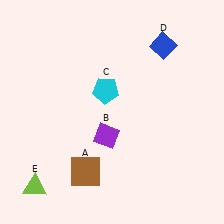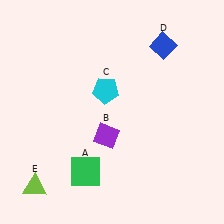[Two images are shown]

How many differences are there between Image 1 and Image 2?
There is 1 difference between the two images.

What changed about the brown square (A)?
In Image 1, A is brown. In Image 2, it changed to green.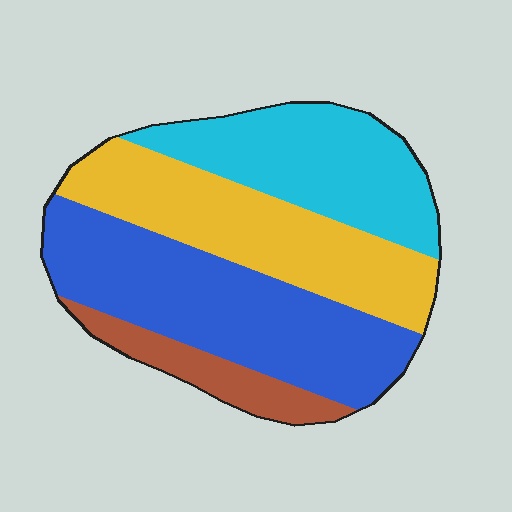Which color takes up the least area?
Brown, at roughly 10%.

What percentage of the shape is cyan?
Cyan takes up about one quarter (1/4) of the shape.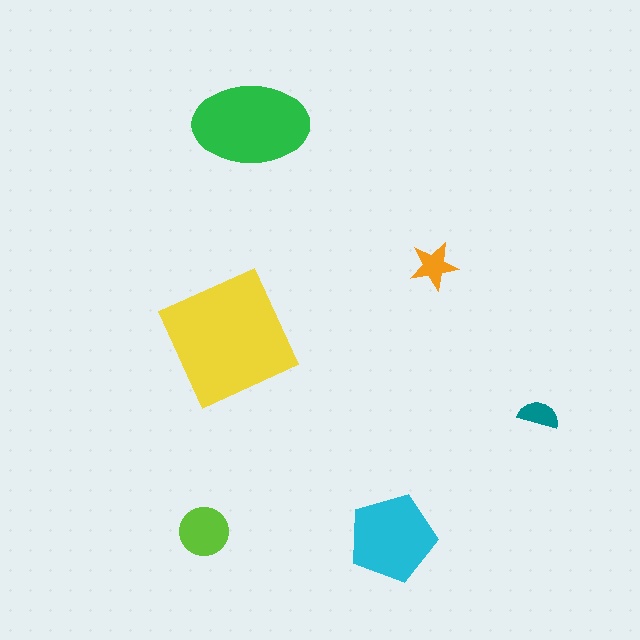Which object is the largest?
The yellow square.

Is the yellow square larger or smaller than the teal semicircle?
Larger.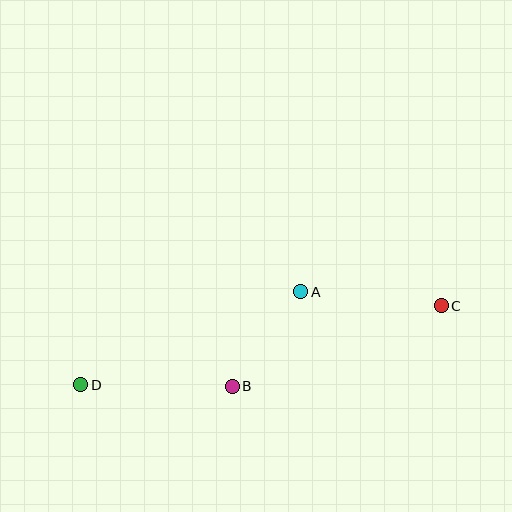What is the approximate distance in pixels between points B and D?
The distance between B and D is approximately 151 pixels.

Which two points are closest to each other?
Points A and B are closest to each other.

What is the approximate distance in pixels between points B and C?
The distance between B and C is approximately 224 pixels.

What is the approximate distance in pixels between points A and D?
The distance between A and D is approximately 239 pixels.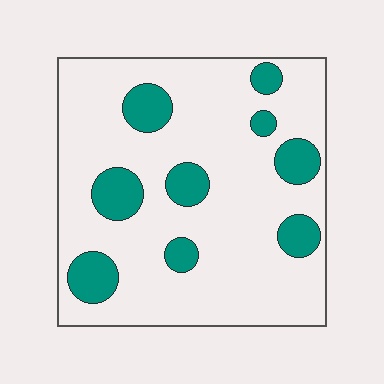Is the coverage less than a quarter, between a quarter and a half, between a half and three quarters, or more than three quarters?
Less than a quarter.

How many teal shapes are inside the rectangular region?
9.